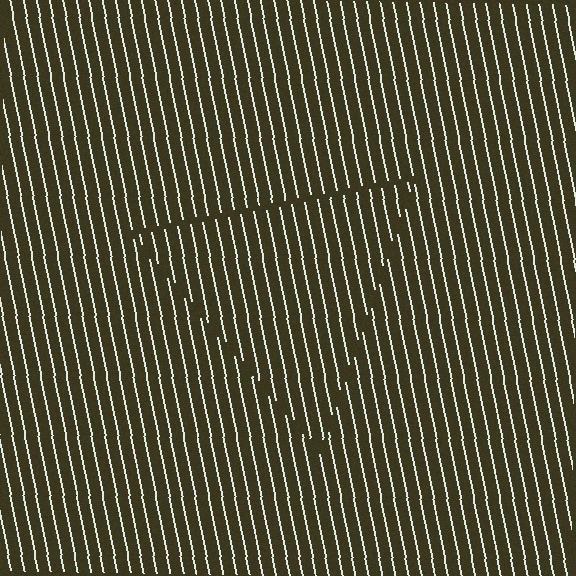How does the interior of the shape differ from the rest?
The interior of the shape contains the same grating, shifted by half a period — the contour is defined by the phase discontinuity where line-ends from the inner and outer gratings abut.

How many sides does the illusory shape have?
3 sides — the line-ends trace a triangle.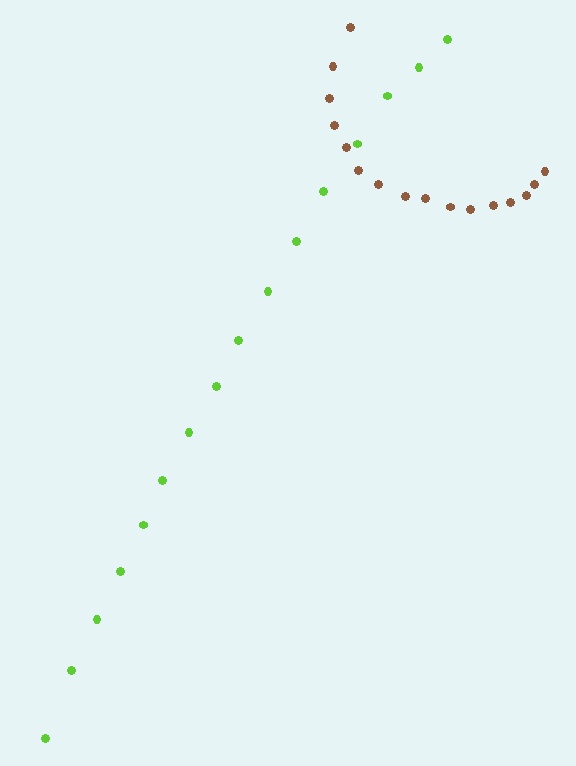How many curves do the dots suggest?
There are 2 distinct paths.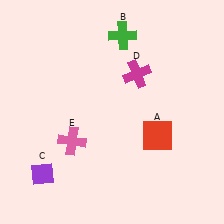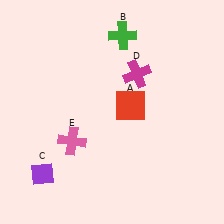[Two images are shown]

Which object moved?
The red square (A) moved up.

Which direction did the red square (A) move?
The red square (A) moved up.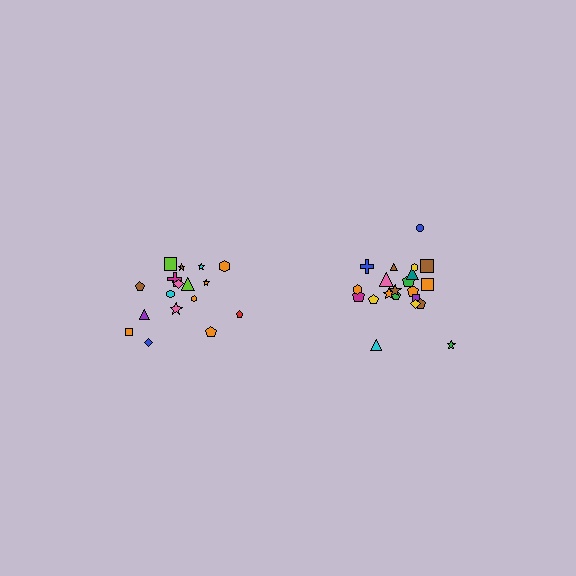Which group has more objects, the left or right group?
The right group.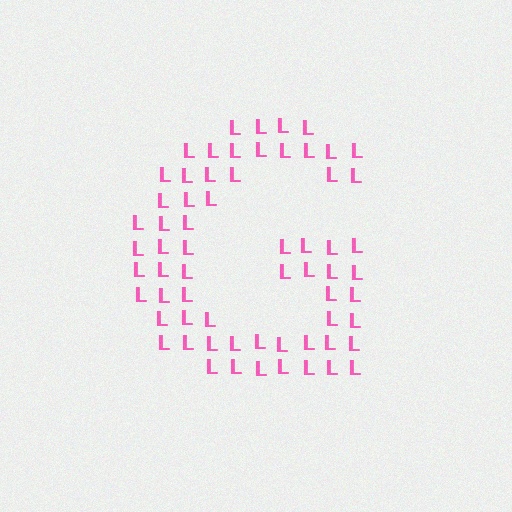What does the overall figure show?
The overall figure shows the letter G.